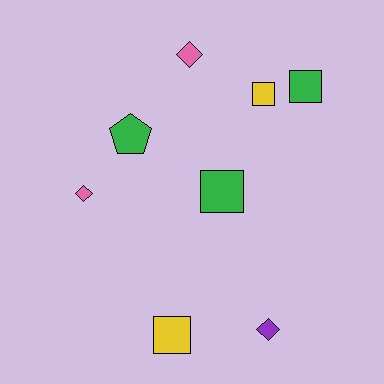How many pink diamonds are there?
There are 2 pink diamonds.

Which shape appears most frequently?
Square, with 4 objects.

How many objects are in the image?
There are 8 objects.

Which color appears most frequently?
Green, with 3 objects.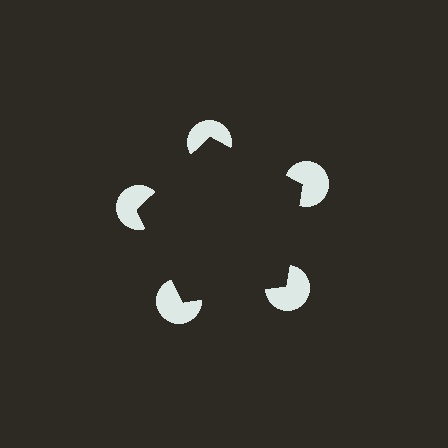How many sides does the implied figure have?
5 sides.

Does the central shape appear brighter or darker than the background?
It typically appears slightly darker than the background, even though no actual brightness change is drawn.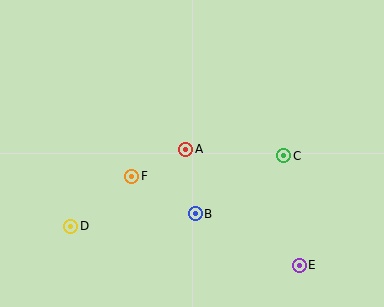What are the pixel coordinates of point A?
Point A is at (186, 149).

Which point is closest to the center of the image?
Point A at (186, 149) is closest to the center.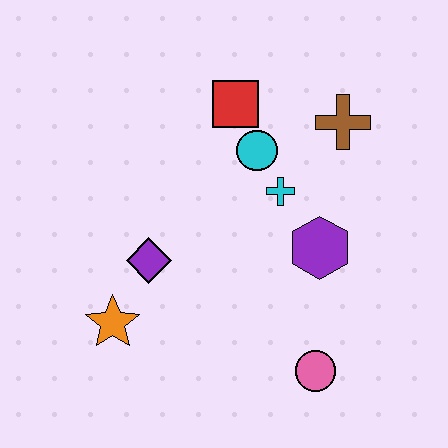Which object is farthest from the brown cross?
The orange star is farthest from the brown cross.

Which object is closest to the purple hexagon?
The cyan cross is closest to the purple hexagon.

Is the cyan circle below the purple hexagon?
No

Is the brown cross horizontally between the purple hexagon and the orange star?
No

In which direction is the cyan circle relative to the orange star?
The cyan circle is above the orange star.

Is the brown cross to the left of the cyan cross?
No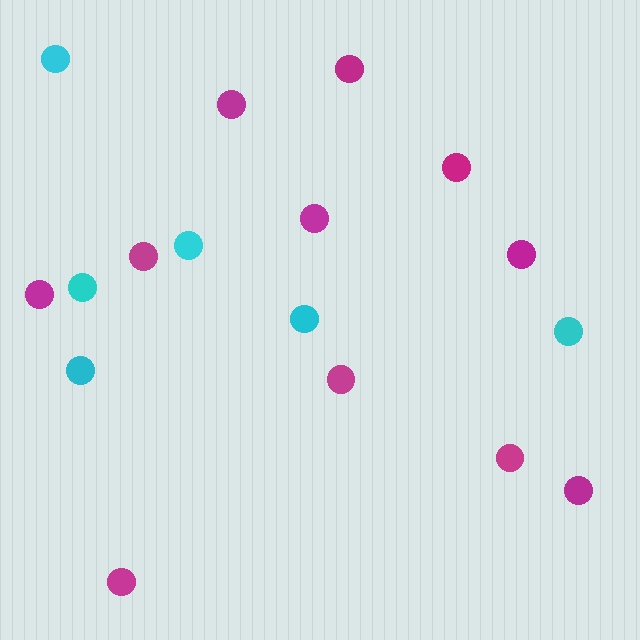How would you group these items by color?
There are 2 groups: one group of cyan circles (6) and one group of magenta circles (11).